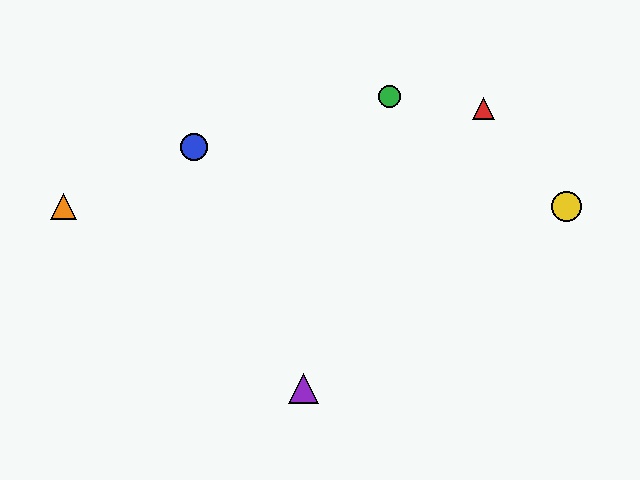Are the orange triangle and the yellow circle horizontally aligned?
Yes, both are at y≈207.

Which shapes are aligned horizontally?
The yellow circle, the orange triangle are aligned horizontally.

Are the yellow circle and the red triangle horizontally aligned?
No, the yellow circle is at y≈207 and the red triangle is at y≈108.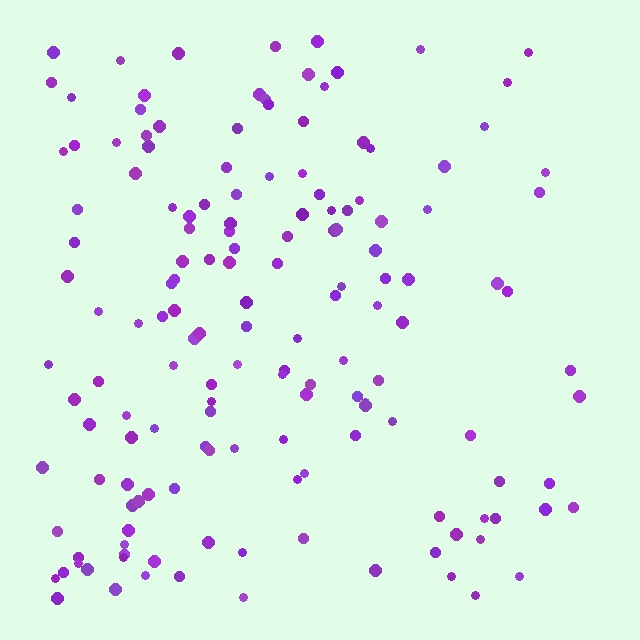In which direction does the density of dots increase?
From right to left, with the left side densest.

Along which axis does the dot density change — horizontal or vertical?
Horizontal.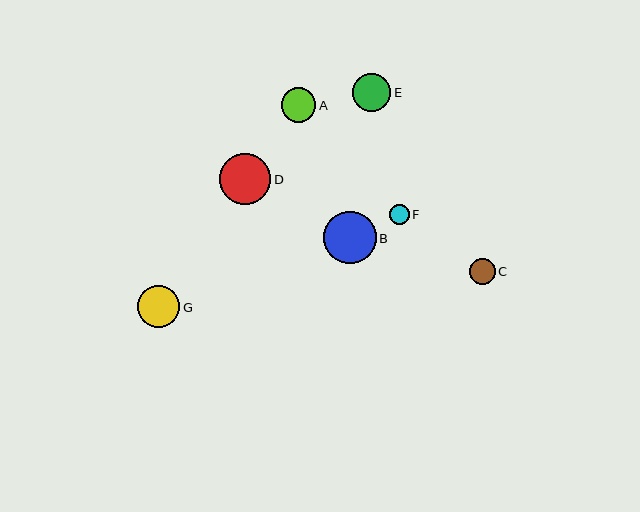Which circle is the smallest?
Circle F is the smallest with a size of approximately 20 pixels.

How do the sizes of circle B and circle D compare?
Circle B and circle D are approximately the same size.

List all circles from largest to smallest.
From largest to smallest: B, D, G, E, A, C, F.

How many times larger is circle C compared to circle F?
Circle C is approximately 1.3 times the size of circle F.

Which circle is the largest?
Circle B is the largest with a size of approximately 53 pixels.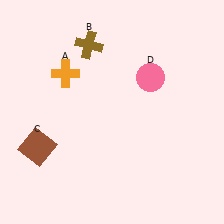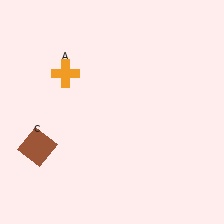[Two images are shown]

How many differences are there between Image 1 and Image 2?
There are 2 differences between the two images.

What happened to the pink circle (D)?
The pink circle (D) was removed in Image 2. It was in the top-right area of Image 1.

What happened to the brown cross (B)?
The brown cross (B) was removed in Image 2. It was in the top-left area of Image 1.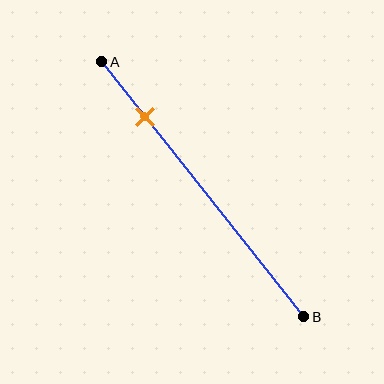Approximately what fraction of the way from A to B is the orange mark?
The orange mark is approximately 20% of the way from A to B.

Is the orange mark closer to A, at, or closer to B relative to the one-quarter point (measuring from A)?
The orange mark is closer to point A than the one-quarter point of segment AB.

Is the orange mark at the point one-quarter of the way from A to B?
No, the mark is at about 20% from A, not at the 25% one-quarter point.